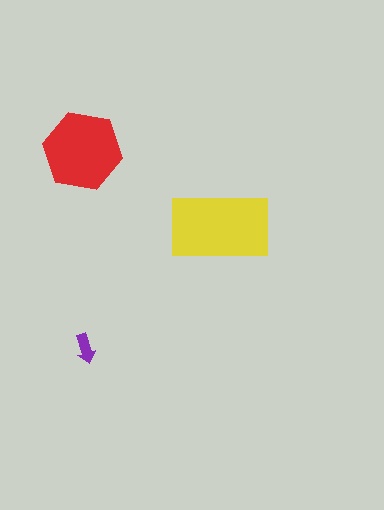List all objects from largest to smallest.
The yellow rectangle, the red hexagon, the purple arrow.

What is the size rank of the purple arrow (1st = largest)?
3rd.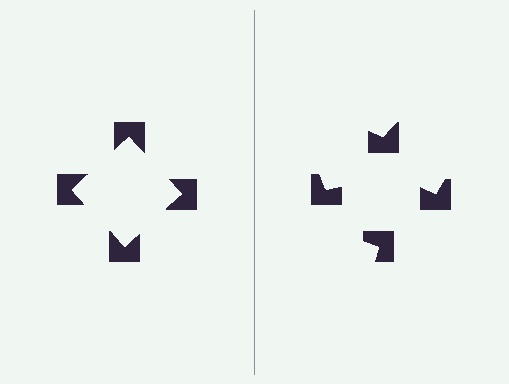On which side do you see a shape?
An illusory square appears on the left side. On the right side the wedge cuts are rotated, so no coherent shape forms.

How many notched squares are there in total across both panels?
8 — 4 on each side.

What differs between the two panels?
The notched squares are positioned identically on both sides; only the wedge orientations differ. On the left they align to a square; on the right they are misaligned.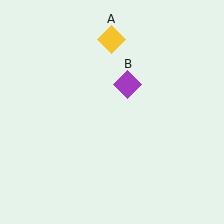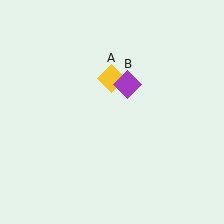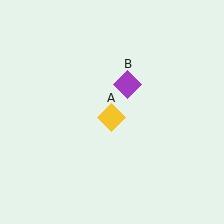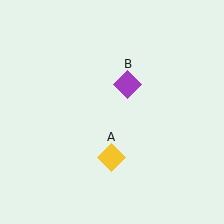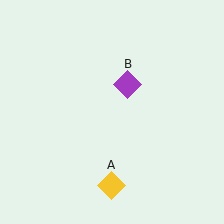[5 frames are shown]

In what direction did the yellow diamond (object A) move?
The yellow diamond (object A) moved down.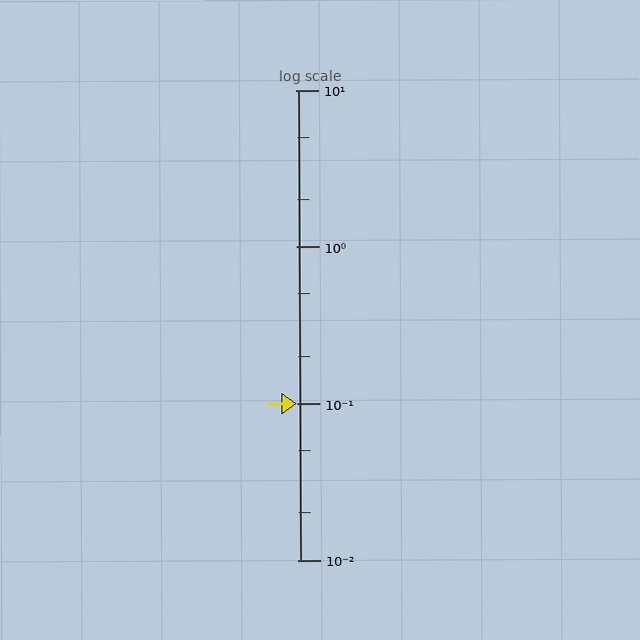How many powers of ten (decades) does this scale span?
The scale spans 3 decades, from 0.01 to 10.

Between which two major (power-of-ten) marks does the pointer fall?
The pointer is between 0.1 and 1.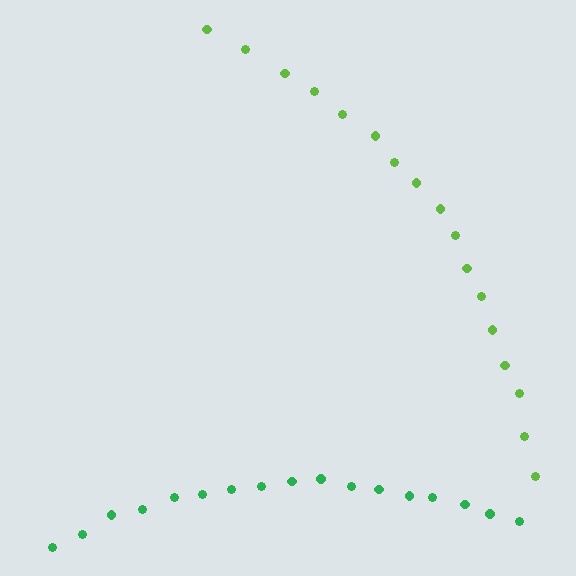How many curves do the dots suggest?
There are 2 distinct paths.